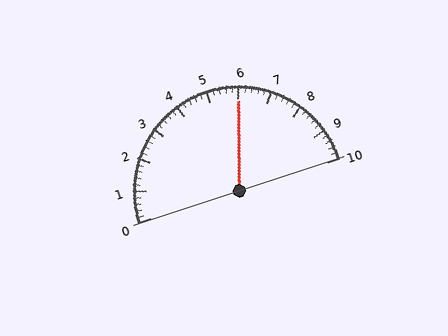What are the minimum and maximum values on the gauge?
The gauge ranges from 0 to 10.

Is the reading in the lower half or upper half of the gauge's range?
The reading is in the upper half of the range (0 to 10).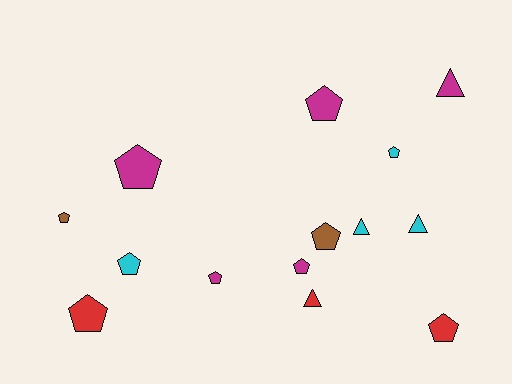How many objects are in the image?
There are 14 objects.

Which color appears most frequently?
Magenta, with 5 objects.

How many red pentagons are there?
There are 2 red pentagons.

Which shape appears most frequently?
Pentagon, with 10 objects.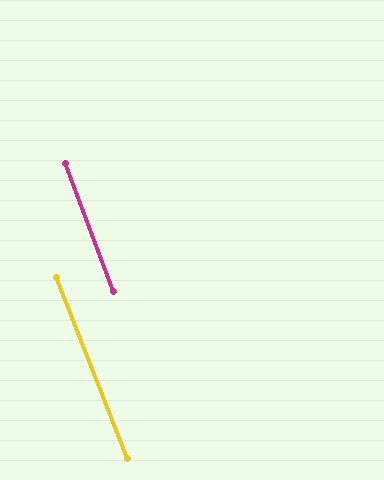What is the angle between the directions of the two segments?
Approximately 1 degree.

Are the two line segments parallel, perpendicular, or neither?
Parallel — their directions differ by only 0.7°.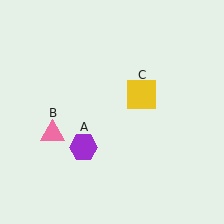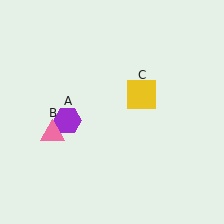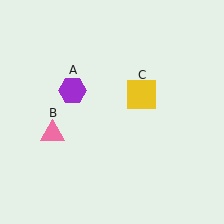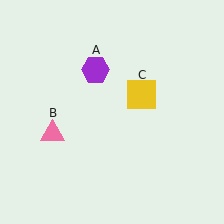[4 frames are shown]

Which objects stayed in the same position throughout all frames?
Pink triangle (object B) and yellow square (object C) remained stationary.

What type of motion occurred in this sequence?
The purple hexagon (object A) rotated clockwise around the center of the scene.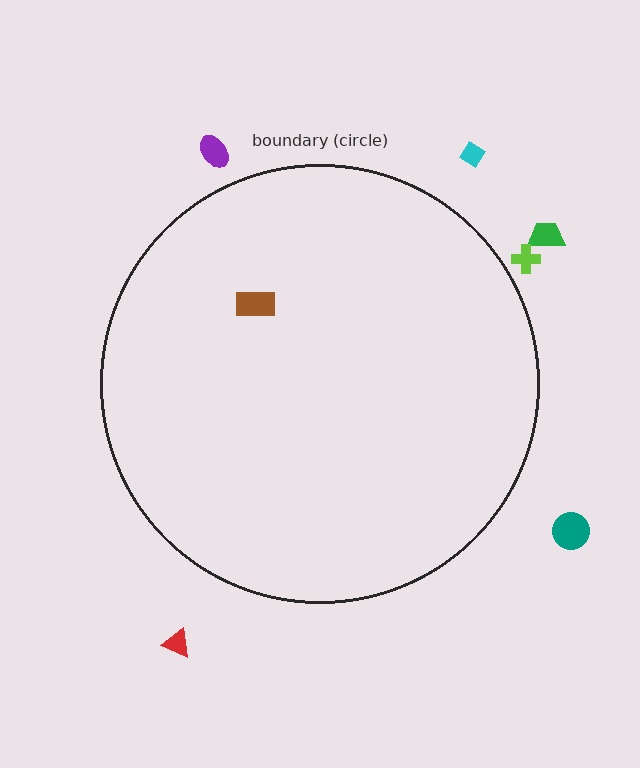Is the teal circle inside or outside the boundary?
Outside.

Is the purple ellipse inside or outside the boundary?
Outside.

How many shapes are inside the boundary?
1 inside, 6 outside.